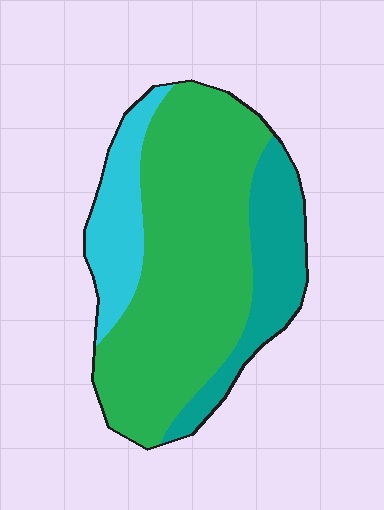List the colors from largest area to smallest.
From largest to smallest: green, teal, cyan.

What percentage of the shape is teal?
Teal covers roughly 20% of the shape.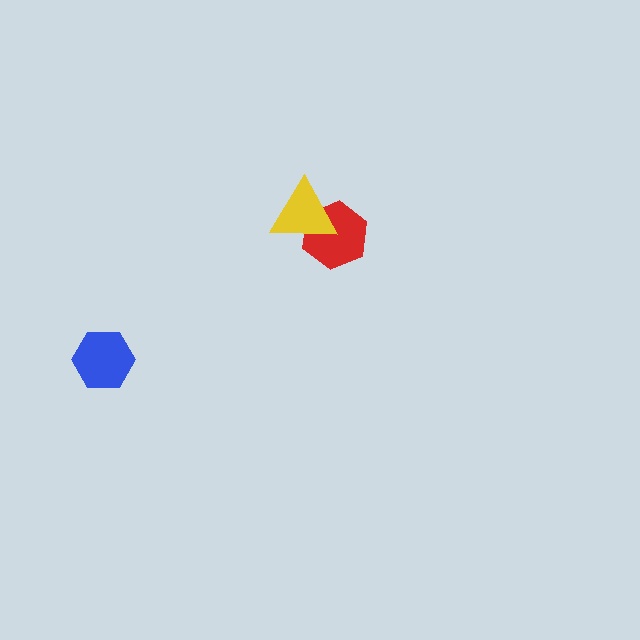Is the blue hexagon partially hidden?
No, no other shape covers it.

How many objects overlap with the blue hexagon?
0 objects overlap with the blue hexagon.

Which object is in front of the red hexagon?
The yellow triangle is in front of the red hexagon.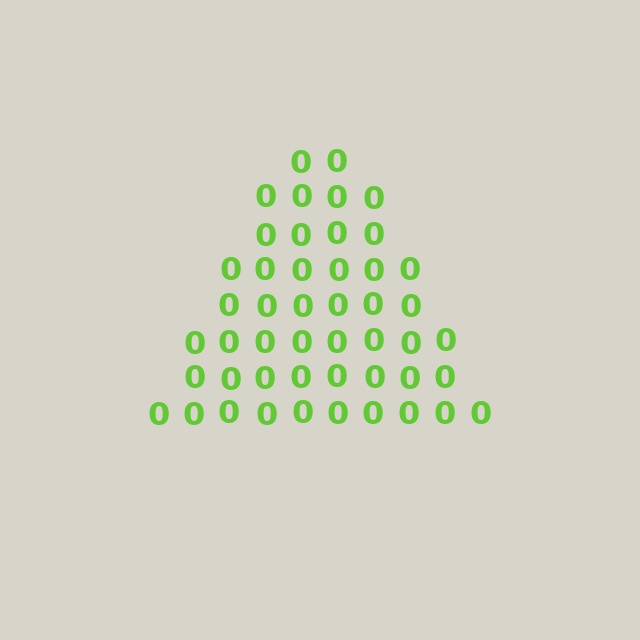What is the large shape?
The large shape is a triangle.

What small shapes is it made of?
It is made of small digit 0's.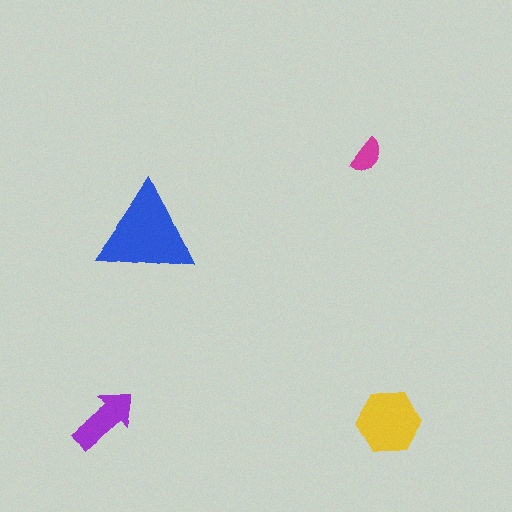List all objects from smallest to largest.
The magenta semicircle, the purple arrow, the yellow hexagon, the blue triangle.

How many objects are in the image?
There are 4 objects in the image.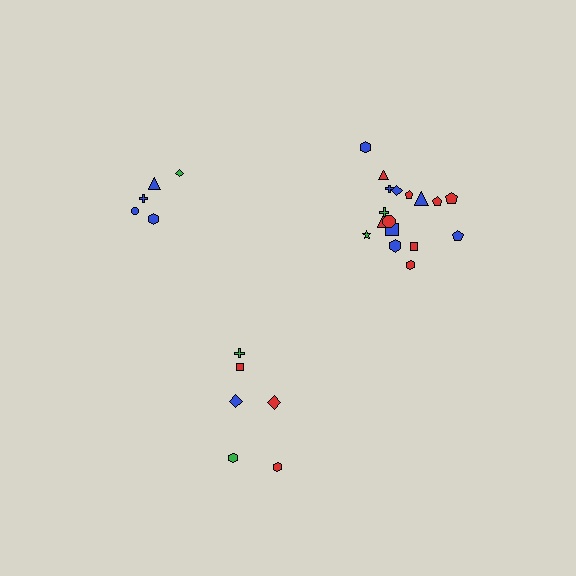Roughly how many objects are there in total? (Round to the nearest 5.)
Roughly 30 objects in total.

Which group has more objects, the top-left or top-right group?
The top-right group.